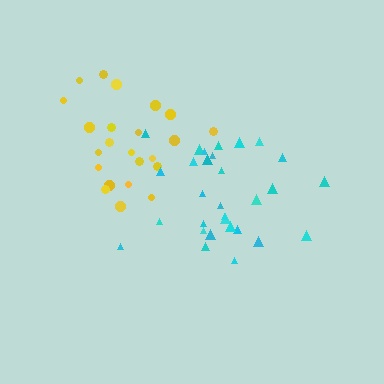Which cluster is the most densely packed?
Cyan.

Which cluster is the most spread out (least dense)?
Yellow.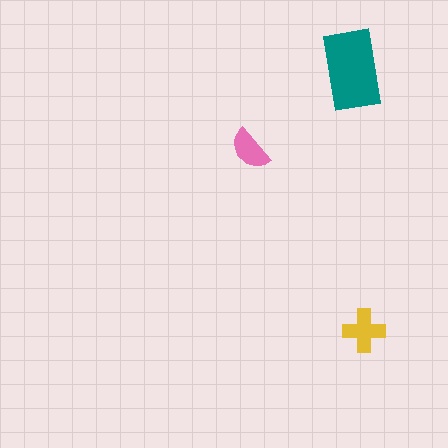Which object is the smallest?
The pink semicircle.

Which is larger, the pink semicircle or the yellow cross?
The yellow cross.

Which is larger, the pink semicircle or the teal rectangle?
The teal rectangle.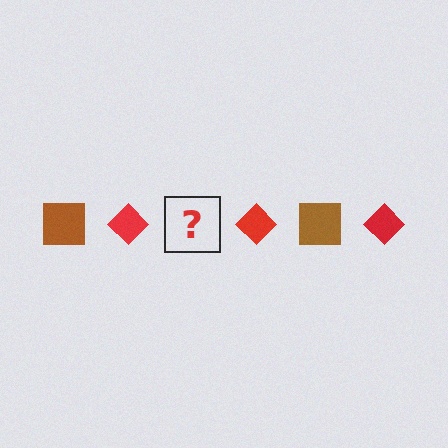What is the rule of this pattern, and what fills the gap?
The rule is that the pattern alternates between brown square and red diamond. The gap should be filled with a brown square.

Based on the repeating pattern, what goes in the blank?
The blank should be a brown square.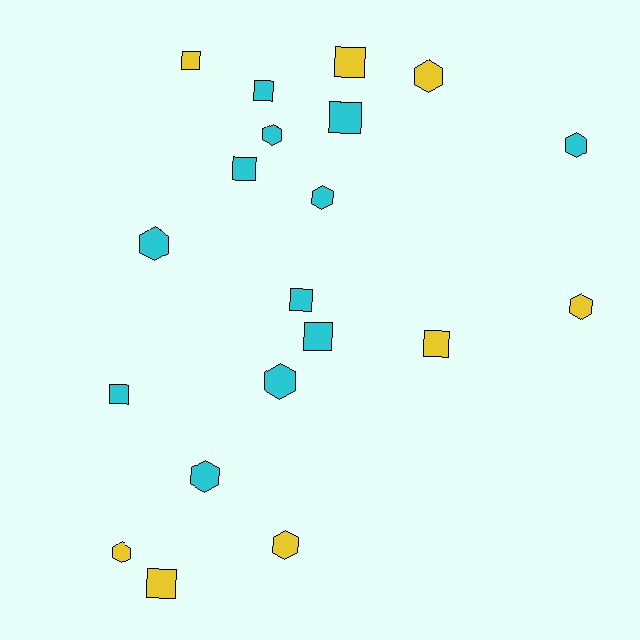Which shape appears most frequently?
Hexagon, with 10 objects.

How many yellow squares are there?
There are 4 yellow squares.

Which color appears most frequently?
Cyan, with 12 objects.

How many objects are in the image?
There are 20 objects.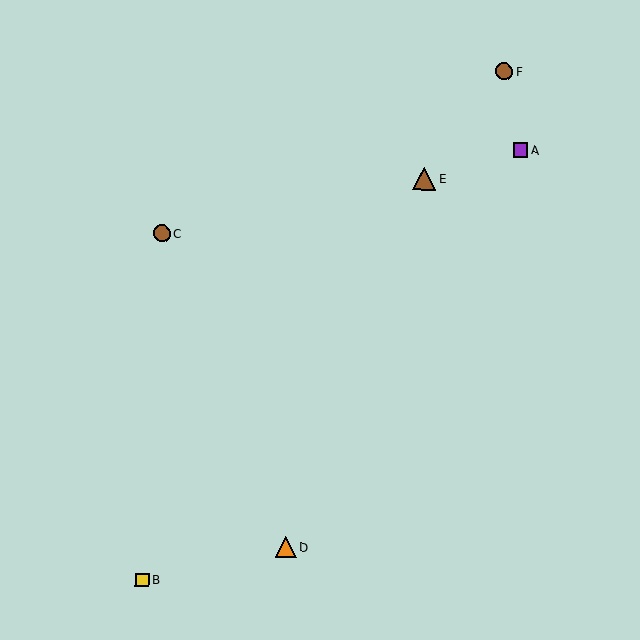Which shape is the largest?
The brown triangle (labeled E) is the largest.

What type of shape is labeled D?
Shape D is an orange triangle.